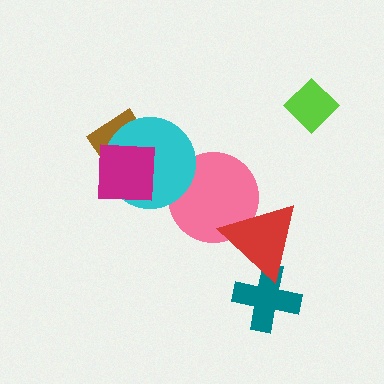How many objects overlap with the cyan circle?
3 objects overlap with the cyan circle.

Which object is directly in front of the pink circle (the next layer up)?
The cyan circle is directly in front of the pink circle.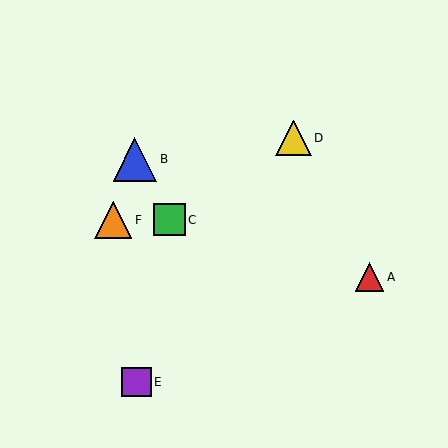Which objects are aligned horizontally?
Objects C, F are aligned horizontally.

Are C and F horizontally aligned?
Yes, both are at y≈220.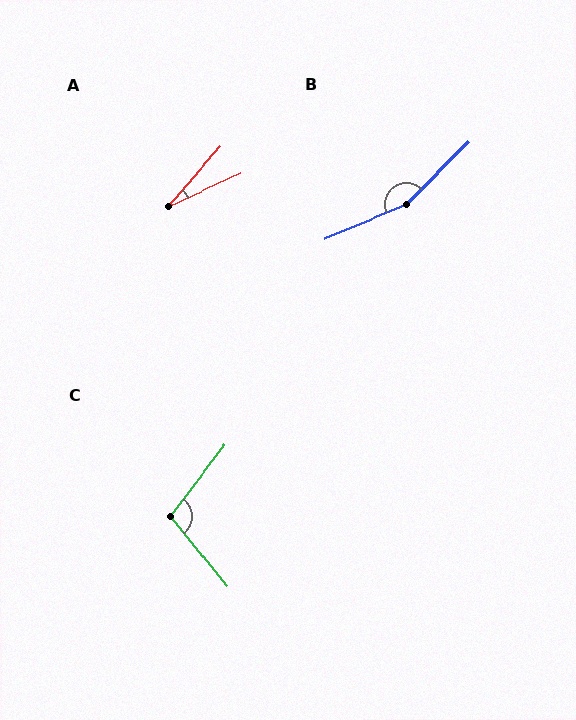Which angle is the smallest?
A, at approximately 24 degrees.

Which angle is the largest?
B, at approximately 157 degrees.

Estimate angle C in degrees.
Approximately 103 degrees.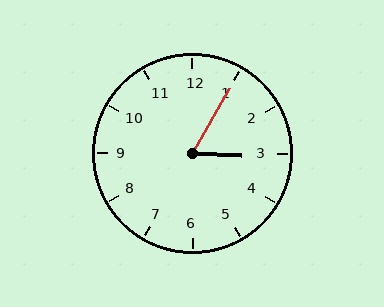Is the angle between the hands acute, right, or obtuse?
It is acute.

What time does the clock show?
3:05.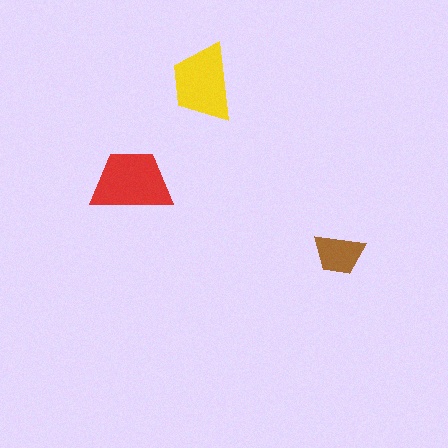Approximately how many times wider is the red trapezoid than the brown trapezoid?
About 1.5 times wider.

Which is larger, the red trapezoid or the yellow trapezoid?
The red one.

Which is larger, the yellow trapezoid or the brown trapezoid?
The yellow one.